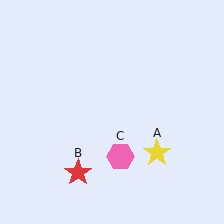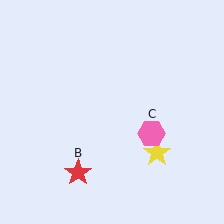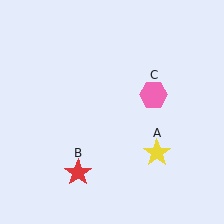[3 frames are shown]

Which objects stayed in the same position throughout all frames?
Yellow star (object A) and red star (object B) remained stationary.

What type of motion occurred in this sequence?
The pink hexagon (object C) rotated counterclockwise around the center of the scene.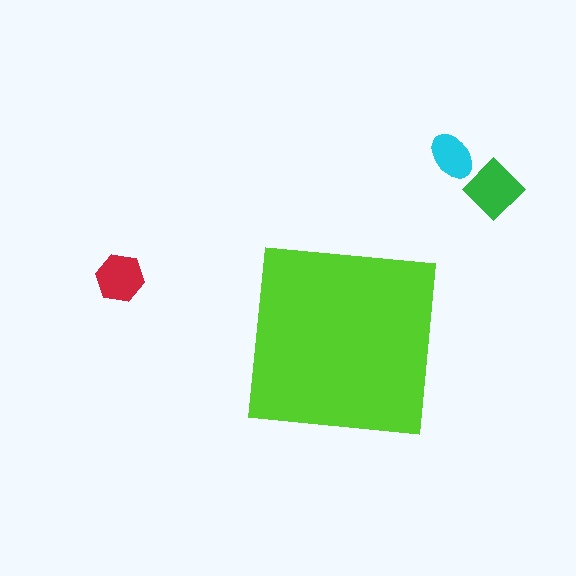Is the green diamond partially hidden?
No, the green diamond is fully visible.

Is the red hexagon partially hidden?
No, the red hexagon is fully visible.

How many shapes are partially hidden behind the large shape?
0 shapes are partially hidden.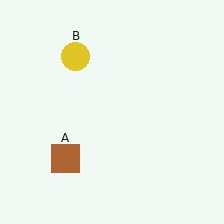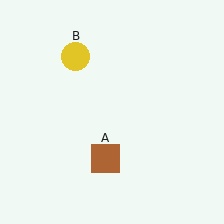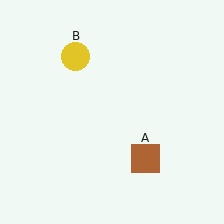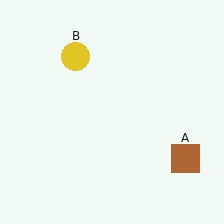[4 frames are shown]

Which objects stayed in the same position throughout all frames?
Yellow circle (object B) remained stationary.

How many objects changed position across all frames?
1 object changed position: brown square (object A).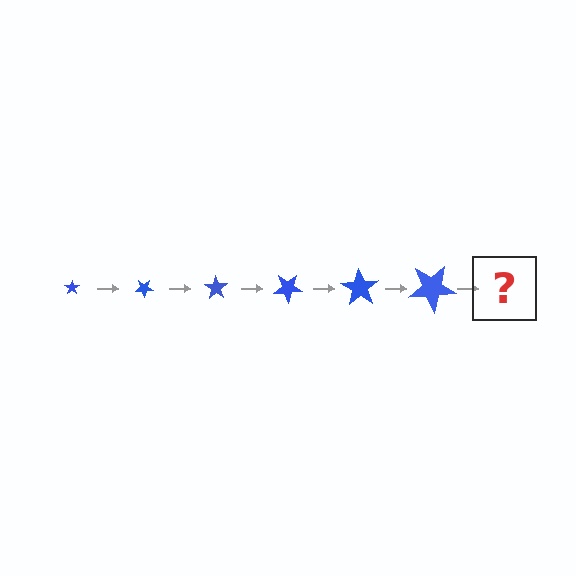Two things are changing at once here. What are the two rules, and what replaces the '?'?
The two rules are that the star grows larger each step and it rotates 35 degrees each step. The '?' should be a star, larger than the previous one and rotated 210 degrees from the start.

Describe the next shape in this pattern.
It should be a star, larger than the previous one and rotated 210 degrees from the start.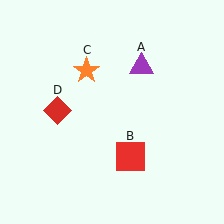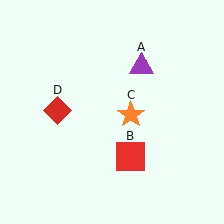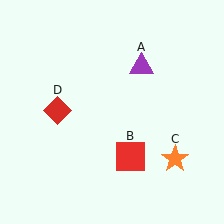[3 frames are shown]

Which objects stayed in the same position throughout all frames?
Purple triangle (object A) and red square (object B) and red diamond (object D) remained stationary.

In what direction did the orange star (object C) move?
The orange star (object C) moved down and to the right.